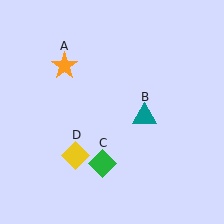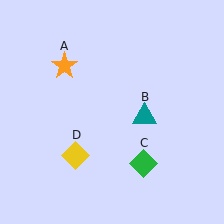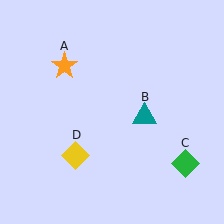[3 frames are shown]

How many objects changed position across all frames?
1 object changed position: green diamond (object C).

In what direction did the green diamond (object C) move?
The green diamond (object C) moved right.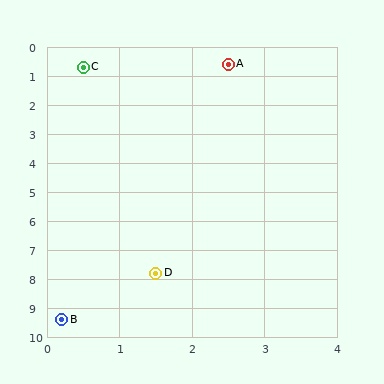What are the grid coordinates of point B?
Point B is at approximately (0.2, 9.4).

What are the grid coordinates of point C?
Point C is at approximately (0.5, 0.7).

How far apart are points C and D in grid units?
Points C and D are about 7.2 grid units apart.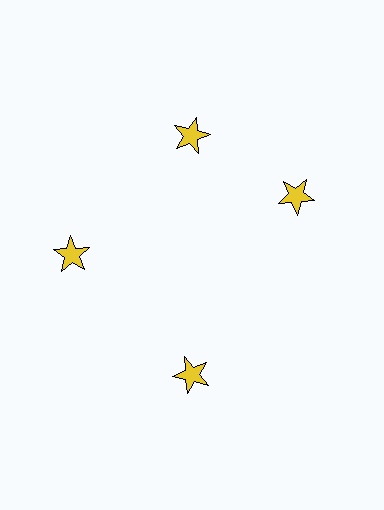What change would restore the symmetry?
The symmetry would be restored by rotating it back into even spacing with its neighbors so that all 4 stars sit at equal angles and equal distance from the center.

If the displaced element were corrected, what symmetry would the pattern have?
It would have 4-fold rotational symmetry — the pattern would map onto itself every 90 degrees.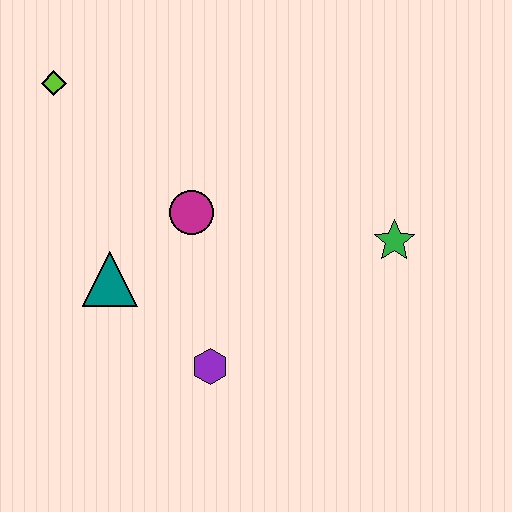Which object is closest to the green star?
The magenta circle is closest to the green star.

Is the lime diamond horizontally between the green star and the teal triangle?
No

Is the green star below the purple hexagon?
No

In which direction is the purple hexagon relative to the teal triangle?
The purple hexagon is to the right of the teal triangle.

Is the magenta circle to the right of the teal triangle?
Yes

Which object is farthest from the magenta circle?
The green star is farthest from the magenta circle.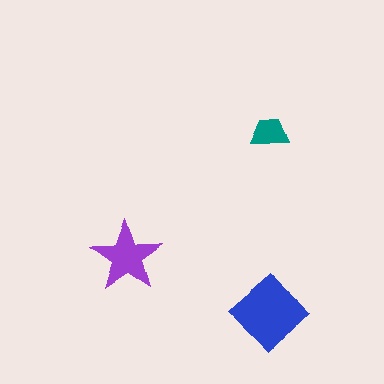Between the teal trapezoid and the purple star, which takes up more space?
The purple star.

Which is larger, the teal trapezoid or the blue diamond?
The blue diamond.